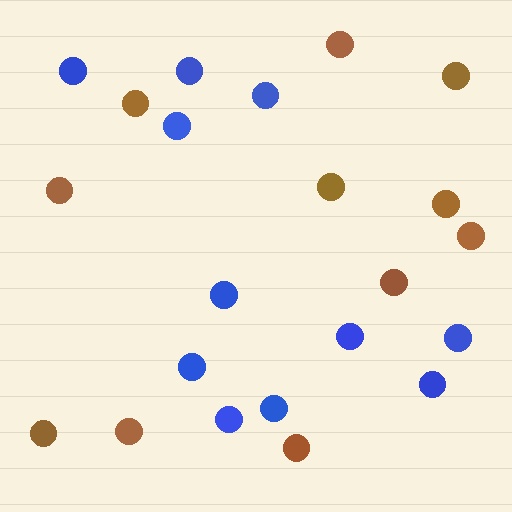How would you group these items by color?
There are 2 groups: one group of blue circles (11) and one group of brown circles (11).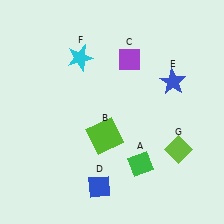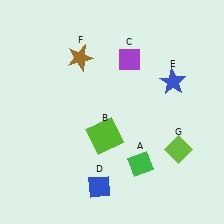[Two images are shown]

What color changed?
The star (F) changed from cyan in Image 1 to brown in Image 2.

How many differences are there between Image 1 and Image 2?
There is 1 difference between the two images.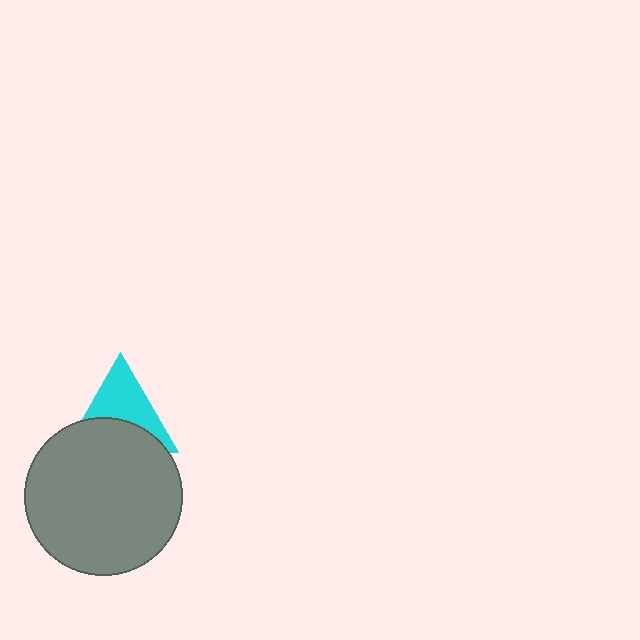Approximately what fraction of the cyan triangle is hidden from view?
Roughly 47% of the cyan triangle is hidden behind the gray circle.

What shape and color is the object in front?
The object in front is a gray circle.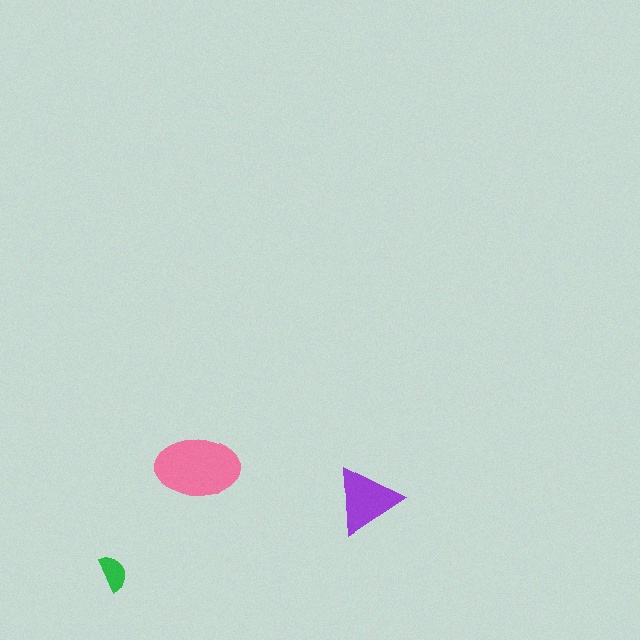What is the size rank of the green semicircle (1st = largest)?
3rd.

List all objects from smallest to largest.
The green semicircle, the purple triangle, the pink ellipse.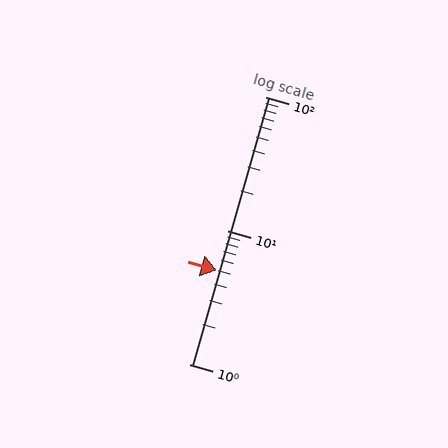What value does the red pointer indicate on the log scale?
The pointer indicates approximately 5.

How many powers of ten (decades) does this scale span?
The scale spans 2 decades, from 1 to 100.